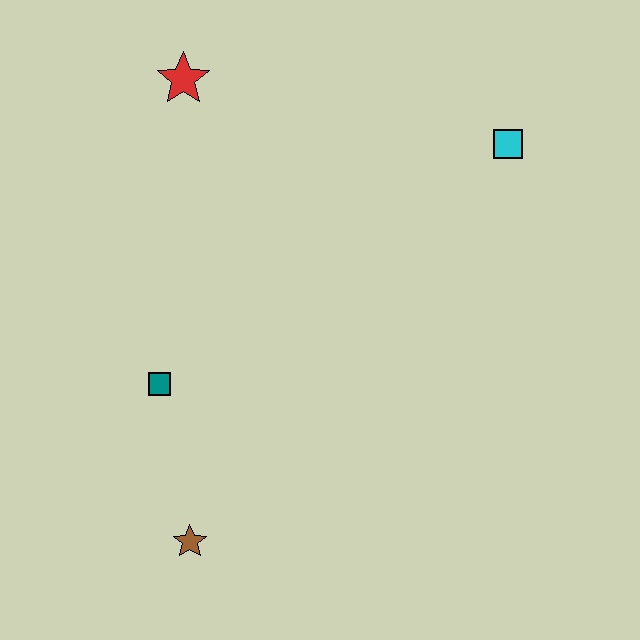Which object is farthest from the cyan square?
The brown star is farthest from the cyan square.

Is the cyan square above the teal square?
Yes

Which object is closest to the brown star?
The teal square is closest to the brown star.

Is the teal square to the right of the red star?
No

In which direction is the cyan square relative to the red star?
The cyan square is to the right of the red star.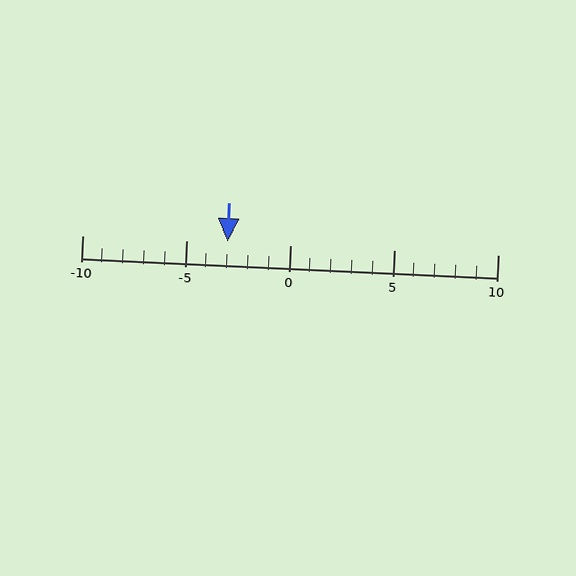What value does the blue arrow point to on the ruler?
The blue arrow points to approximately -3.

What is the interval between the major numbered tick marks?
The major tick marks are spaced 5 units apart.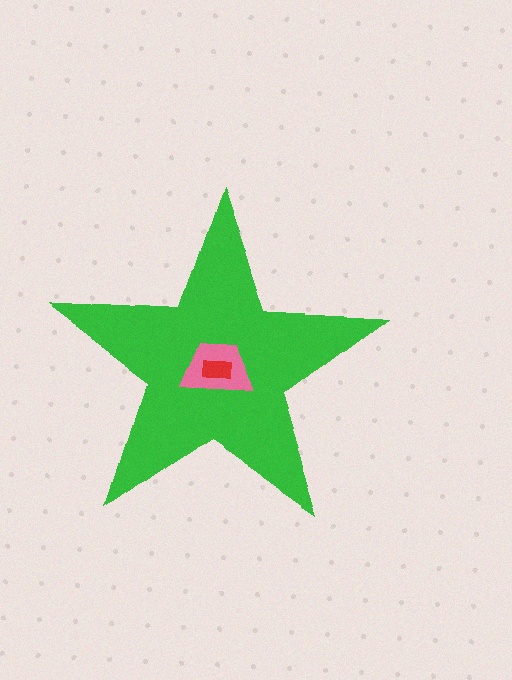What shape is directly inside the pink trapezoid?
The red rectangle.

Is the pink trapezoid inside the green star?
Yes.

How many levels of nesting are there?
3.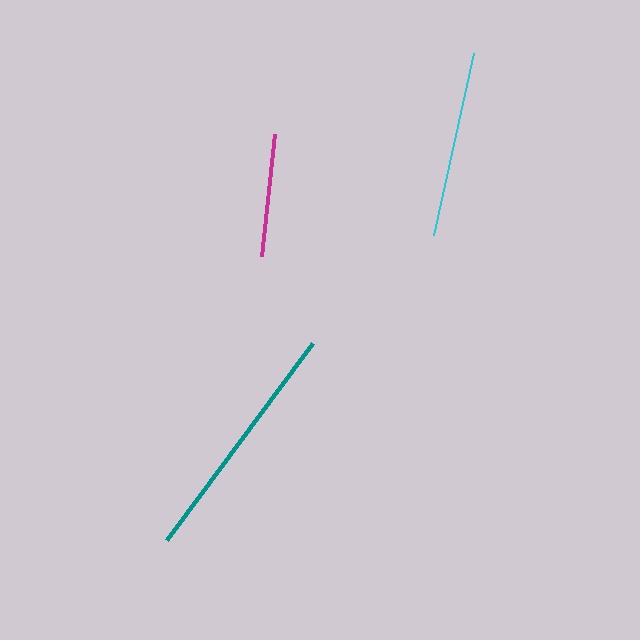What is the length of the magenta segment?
The magenta segment is approximately 123 pixels long.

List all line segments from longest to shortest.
From longest to shortest: teal, cyan, magenta.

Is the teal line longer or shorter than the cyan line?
The teal line is longer than the cyan line.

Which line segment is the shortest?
The magenta line is the shortest at approximately 123 pixels.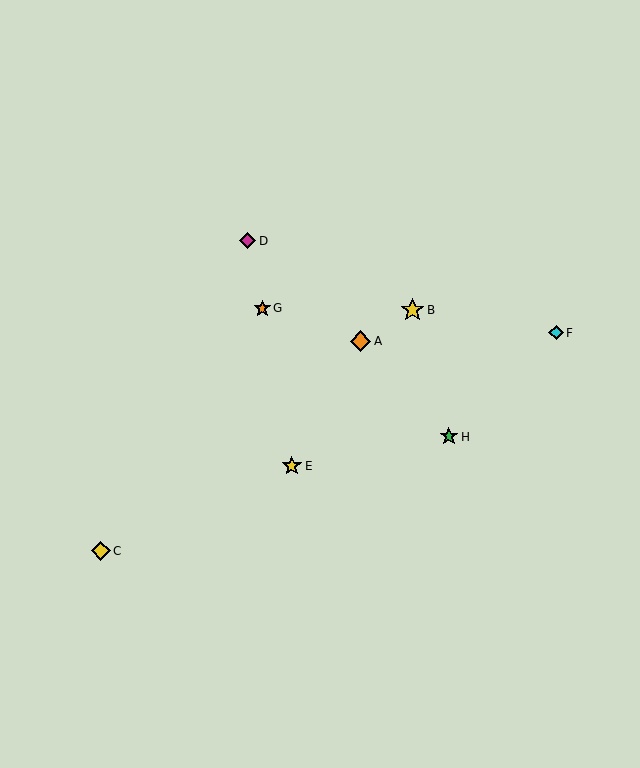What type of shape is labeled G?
Shape G is an orange star.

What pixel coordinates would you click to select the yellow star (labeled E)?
Click at (292, 466) to select the yellow star E.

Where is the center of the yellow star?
The center of the yellow star is at (292, 466).